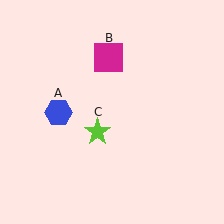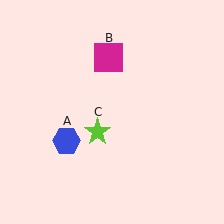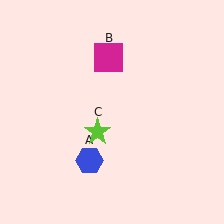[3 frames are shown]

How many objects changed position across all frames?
1 object changed position: blue hexagon (object A).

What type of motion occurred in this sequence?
The blue hexagon (object A) rotated counterclockwise around the center of the scene.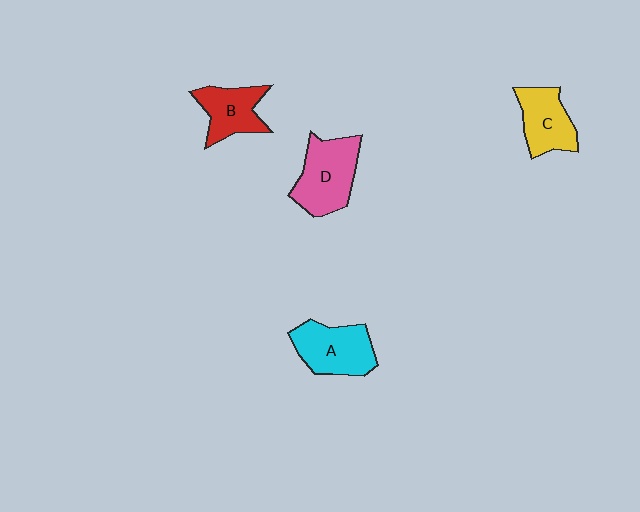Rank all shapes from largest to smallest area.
From largest to smallest: D (pink), A (cyan), C (yellow), B (red).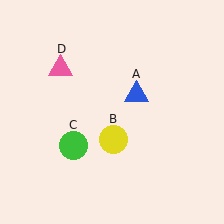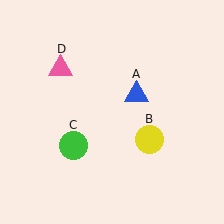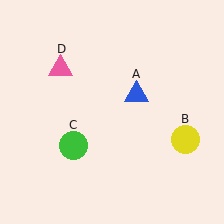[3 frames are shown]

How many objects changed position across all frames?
1 object changed position: yellow circle (object B).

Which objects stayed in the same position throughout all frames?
Blue triangle (object A) and green circle (object C) and pink triangle (object D) remained stationary.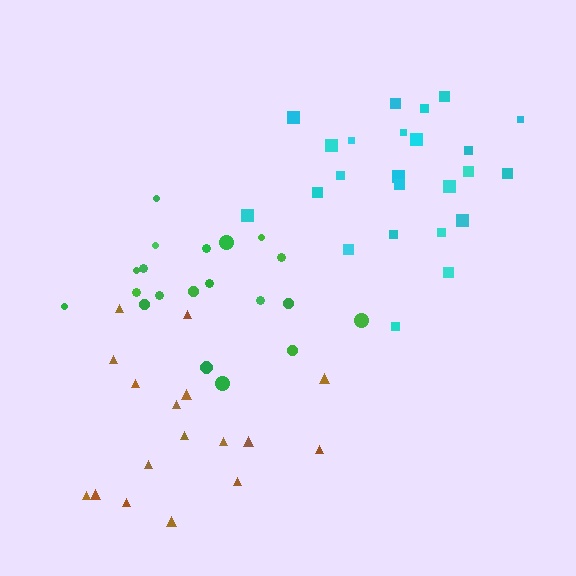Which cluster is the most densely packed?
Green.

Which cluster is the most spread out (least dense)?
Brown.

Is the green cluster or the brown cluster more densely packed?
Green.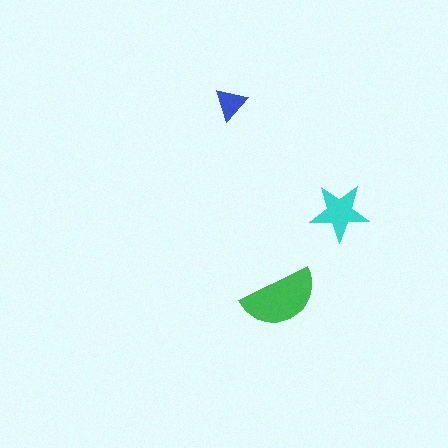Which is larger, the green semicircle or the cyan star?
The green semicircle.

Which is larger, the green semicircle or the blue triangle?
The green semicircle.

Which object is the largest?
The green semicircle.